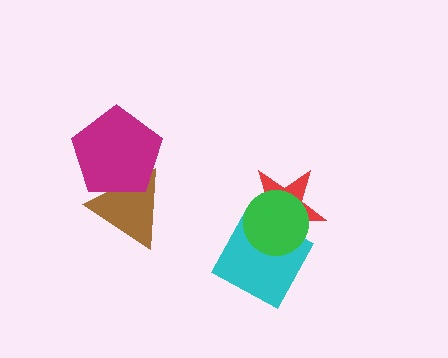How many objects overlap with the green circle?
2 objects overlap with the green circle.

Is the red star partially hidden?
Yes, it is partially covered by another shape.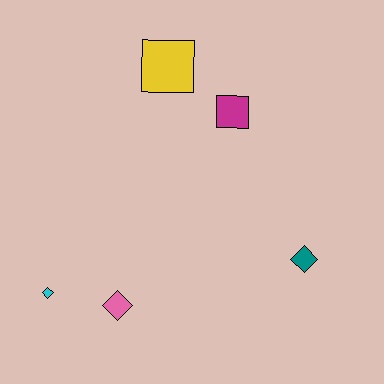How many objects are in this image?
There are 5 objects.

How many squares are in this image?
There are 2 squares.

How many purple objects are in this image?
There are no purple objects.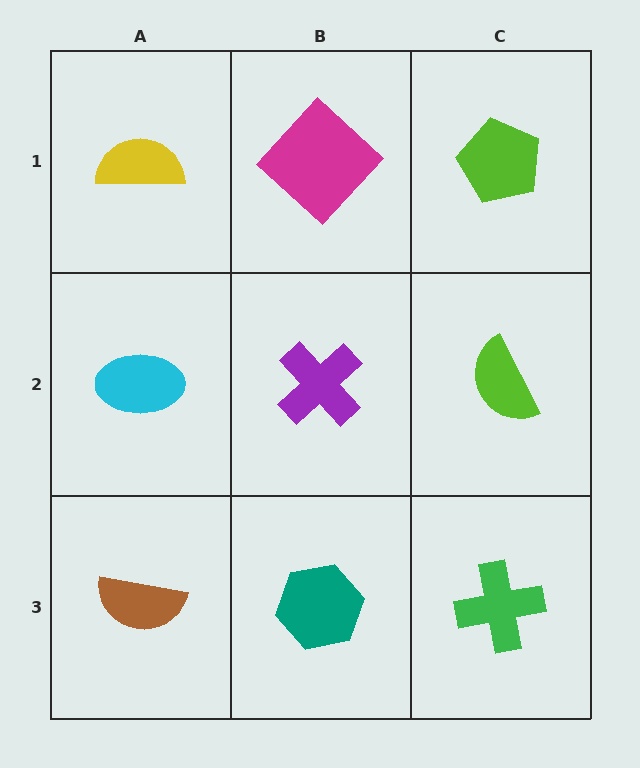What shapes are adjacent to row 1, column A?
A cyan ellipse (row 2, column A), a magenta diamond (row 1, column B).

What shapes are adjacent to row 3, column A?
A cyan ellipse (row 2, column A), a teal hexagon (row 3, column B).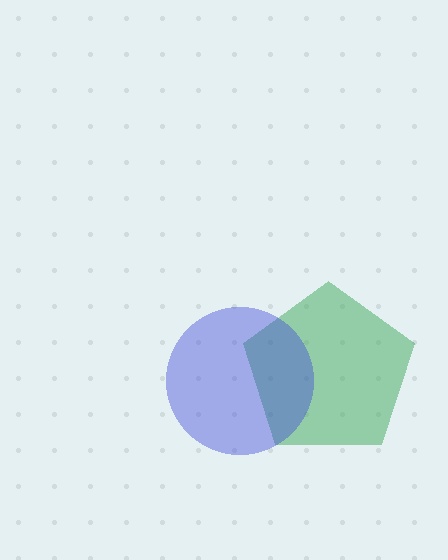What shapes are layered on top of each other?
The layered shapes are: a green pentagon, a blue circle.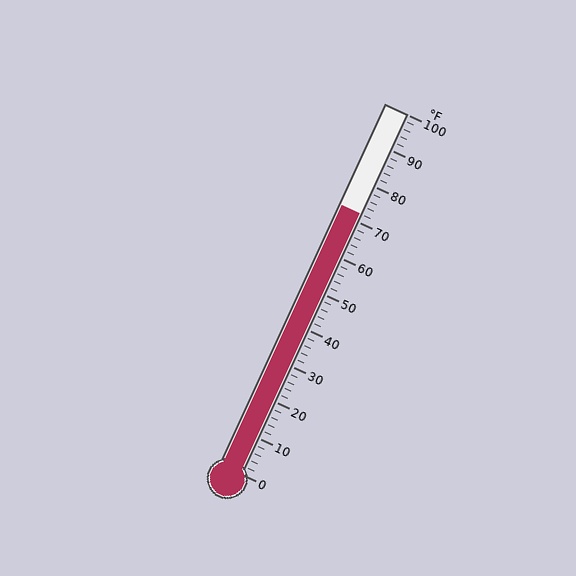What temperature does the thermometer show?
The thermometer shows approximately 72°F.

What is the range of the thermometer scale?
The thermometer scale ranges from 0°F to 100°F.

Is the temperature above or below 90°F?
The temperature is below 90°F.